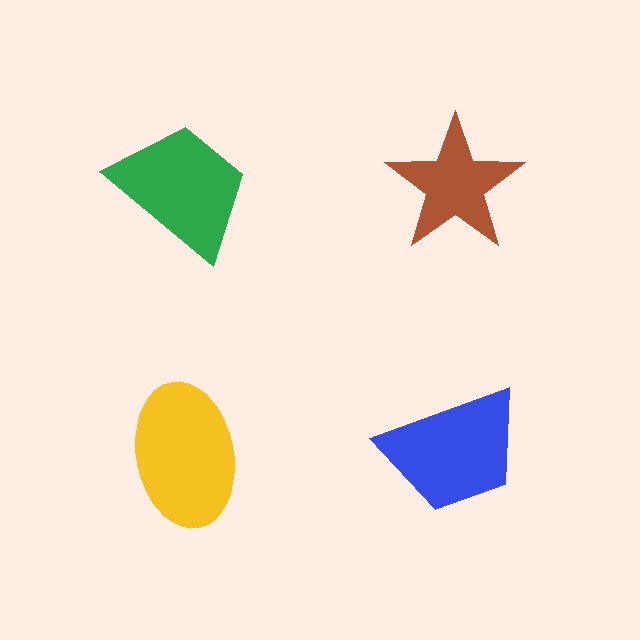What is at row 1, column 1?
A green trapezoid.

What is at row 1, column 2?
A brown star.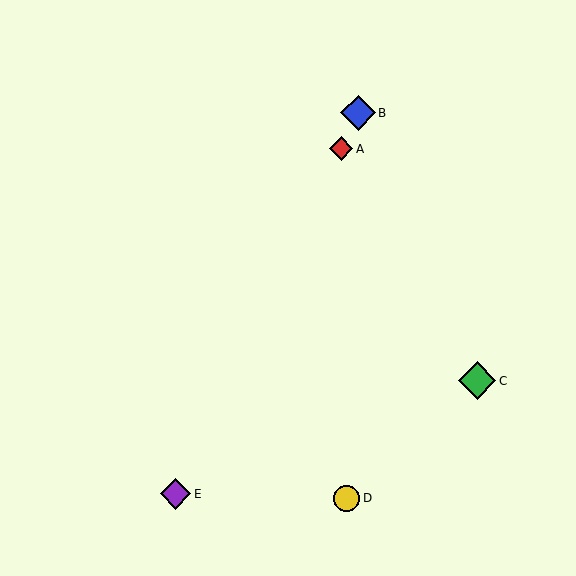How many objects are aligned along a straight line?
3 objects (A, B, E) are aligned along a straight line.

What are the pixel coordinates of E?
Object E is at (176, 494).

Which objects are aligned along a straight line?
Objects A, B, E are aligned along a straight line.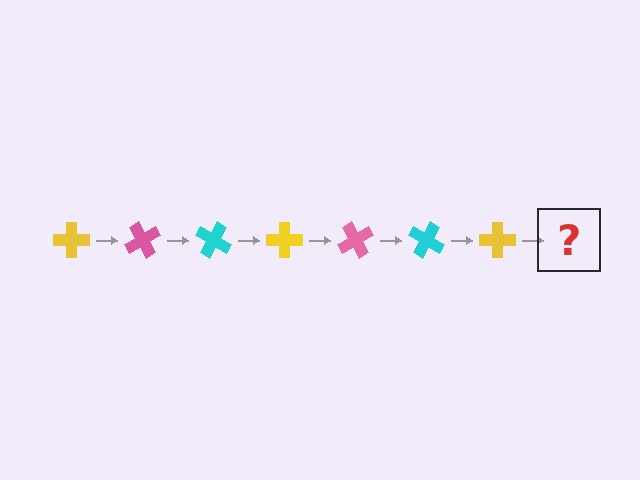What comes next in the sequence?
The next element should be a pink cross, rotated 420 degrees from the start.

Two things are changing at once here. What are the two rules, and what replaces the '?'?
The two rules are that it rotates 60 degrees each step and the color cycles through yellow, pink, and cyan. The '?' should be a pink cross, rotated 420 degrees from the start.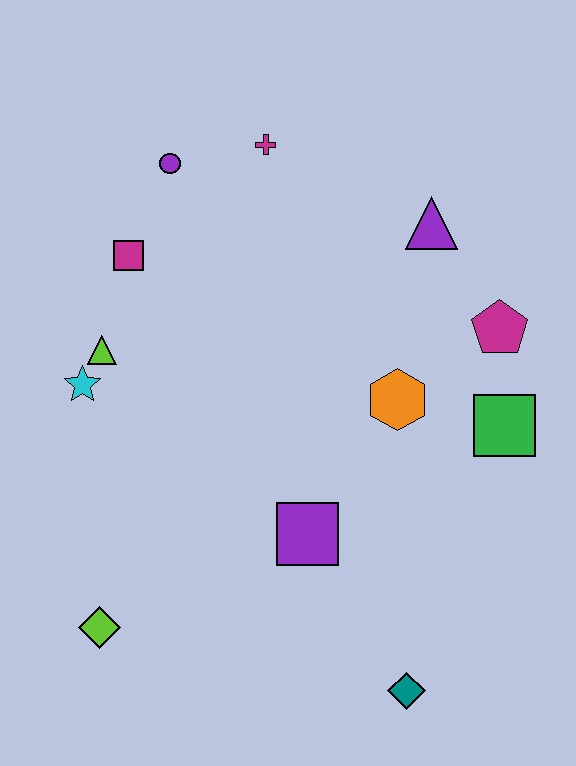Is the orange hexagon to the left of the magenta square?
No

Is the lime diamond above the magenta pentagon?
No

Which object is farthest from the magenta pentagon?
The lime diamond is farthest from the magenta pentagon.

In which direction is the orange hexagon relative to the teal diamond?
The orange hexagon is above the teal diamond.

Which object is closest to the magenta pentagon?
The green square is closest to the magenta pentagon.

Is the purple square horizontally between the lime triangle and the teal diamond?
Yes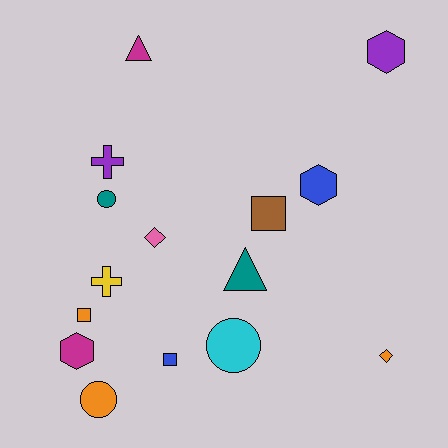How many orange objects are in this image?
There are 3 orange objects.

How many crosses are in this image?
There are 2 crosses.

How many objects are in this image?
There are 15 objects.